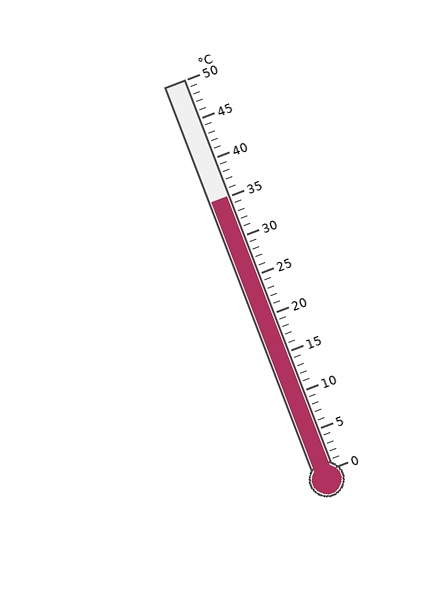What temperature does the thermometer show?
The thermometer shows approximately 35°C.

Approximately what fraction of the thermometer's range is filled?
The thermometer is filled to approximately 70% of its range.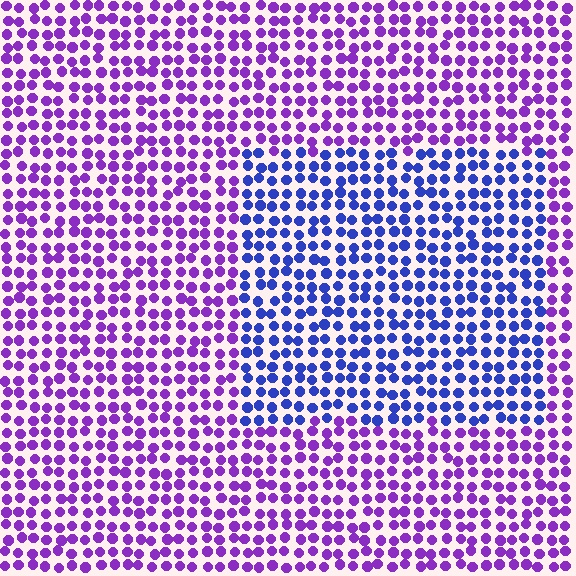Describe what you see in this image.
The image is filled with small purple elements in a uniform arrangement. A rectangle-shaped region is visible where the elements are tinted to a slightly different hue, forming a subtle color boundary.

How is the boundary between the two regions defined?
The boundary is defined purely by a slight shift in hue (about 45 degrees). Spacing, size, and orientation are identical on both sides.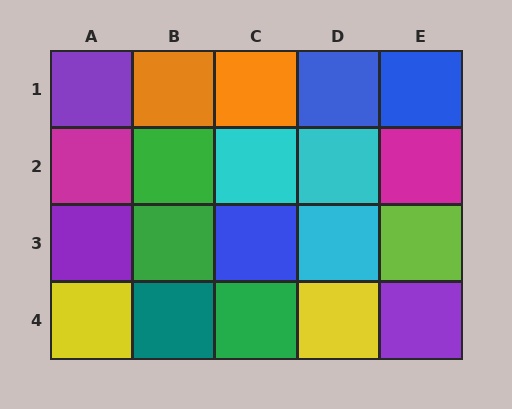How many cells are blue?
3 cells are blue.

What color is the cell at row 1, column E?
Blue.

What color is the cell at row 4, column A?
Yellow.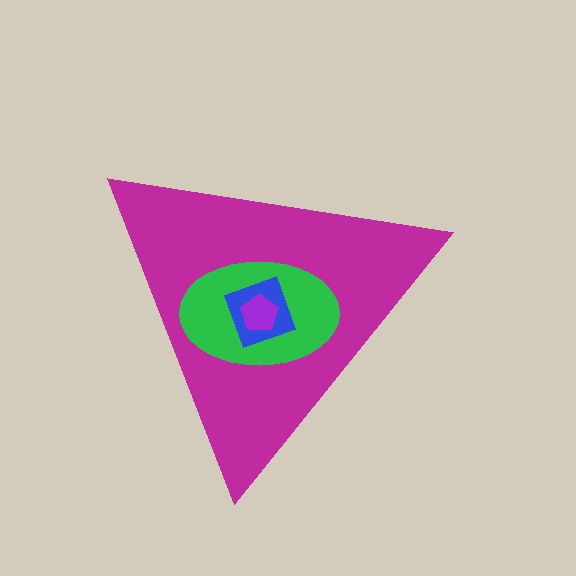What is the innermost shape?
The purple pentagon.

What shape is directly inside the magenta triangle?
The green ellipse.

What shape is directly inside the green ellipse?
The blue diamond.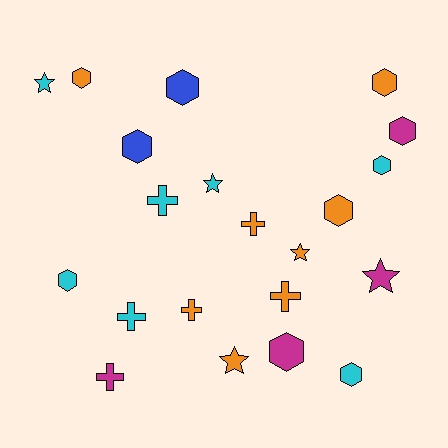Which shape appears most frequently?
Hexagon, with 10 objects.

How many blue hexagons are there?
There are 2 blue hexagons.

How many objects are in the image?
There are 21 objects.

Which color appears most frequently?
Orange, with 8 objects.